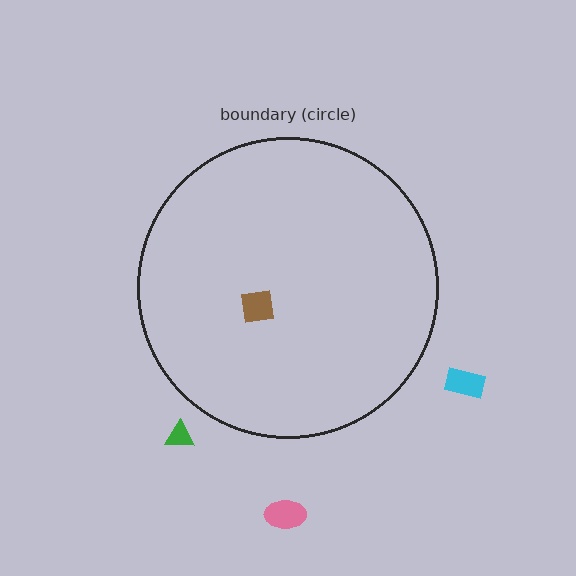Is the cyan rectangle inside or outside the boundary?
Outside.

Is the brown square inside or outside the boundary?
Inside.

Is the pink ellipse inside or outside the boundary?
Outside.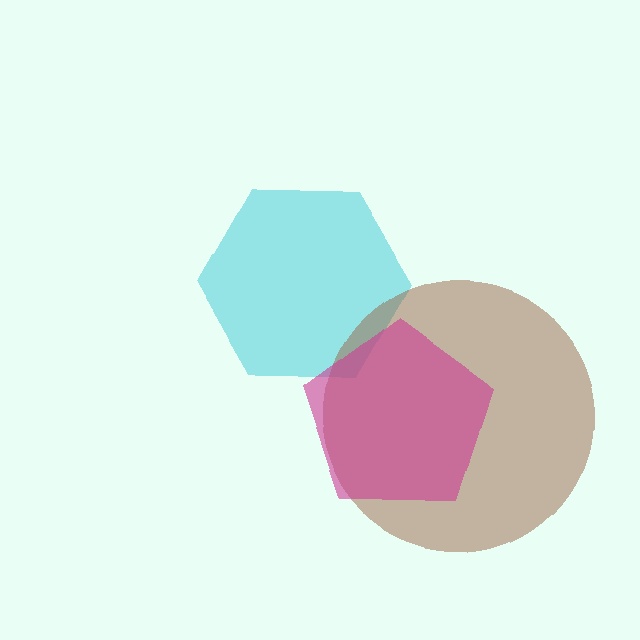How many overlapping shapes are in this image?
There are 3 overlapping shapes in the image.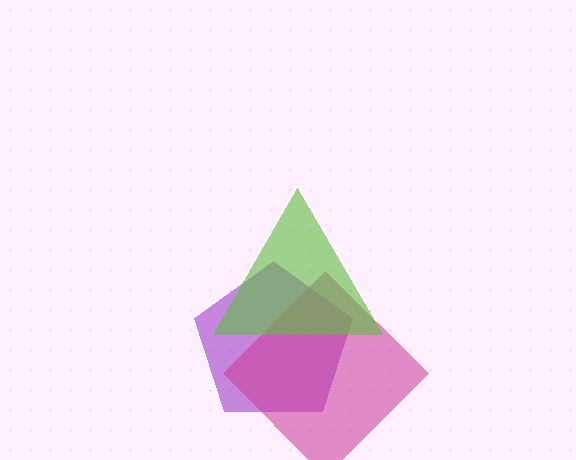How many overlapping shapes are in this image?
There are 3 overlapping shapes in the image.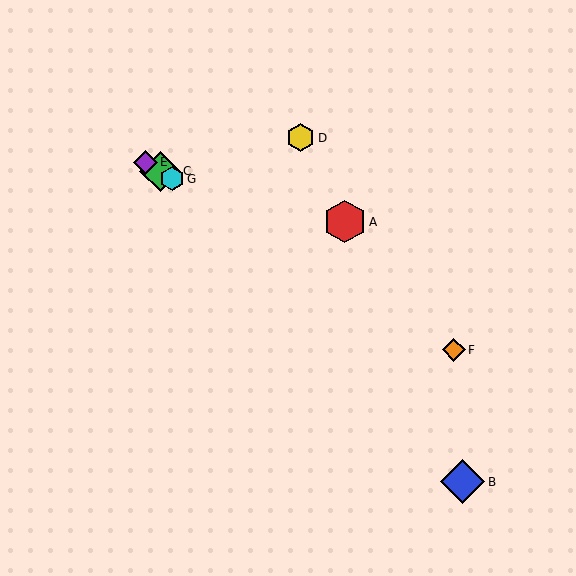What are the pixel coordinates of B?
Object B is at (463, 482).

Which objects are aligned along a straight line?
Objects C, E, F, G are aligned along a straight line.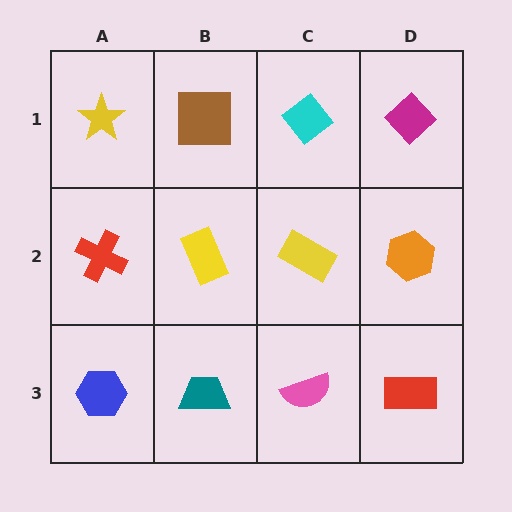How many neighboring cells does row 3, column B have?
3.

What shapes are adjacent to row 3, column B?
A yellow rectangle (row 2, column B), a blue hexagon (row 3, column A), a pink semicircle (row 3, column C).